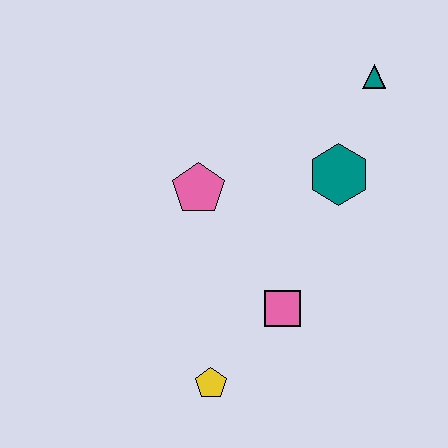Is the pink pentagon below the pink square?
No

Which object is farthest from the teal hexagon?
The yellow pentagon is farthest from the teal hexagon.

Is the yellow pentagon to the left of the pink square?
Yes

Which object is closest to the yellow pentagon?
The pink square is closest to the yellow pentagon.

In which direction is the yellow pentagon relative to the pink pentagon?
The yellow pentagon is below the pink pentagon.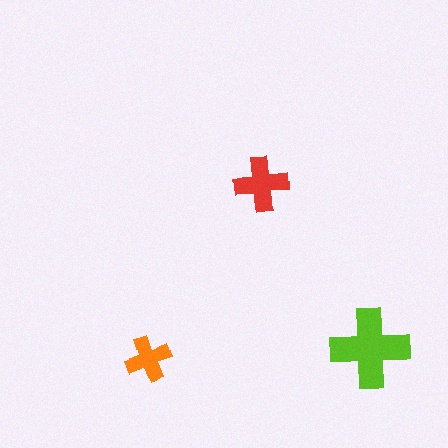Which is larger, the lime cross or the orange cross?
The lime one.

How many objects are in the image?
There are 3 objects in the image.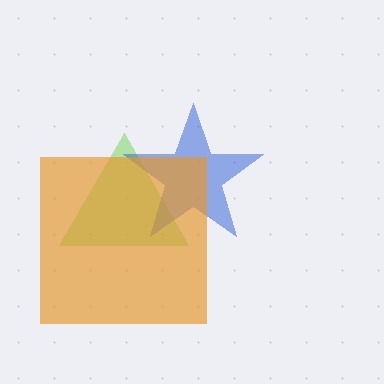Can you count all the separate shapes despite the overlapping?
Yes, there are 3 separate shapes.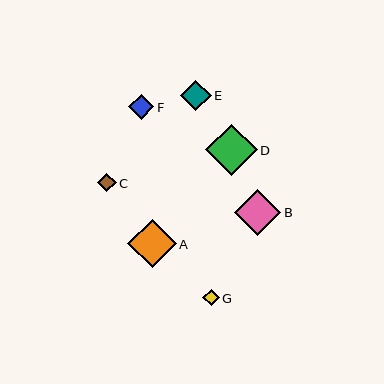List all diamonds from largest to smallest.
From largest to smallest: D, A, B, E, F, C, G.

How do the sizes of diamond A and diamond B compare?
Diamond A and diamond B are approximately the same size.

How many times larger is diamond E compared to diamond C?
Diamond E is approximately 1.7 times the size of diamond C.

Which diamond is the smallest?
Diamond G is the smallest with a size of approximately 16 pixels.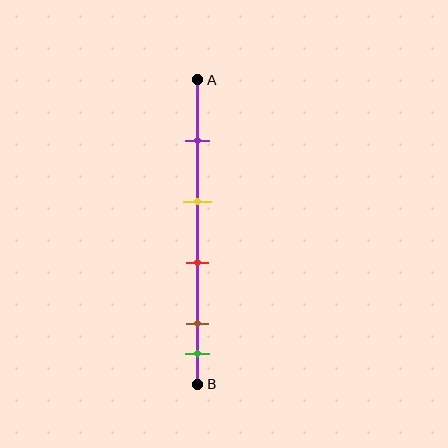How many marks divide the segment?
There are 5 marks dividing the segment.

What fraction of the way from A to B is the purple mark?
The purple mark is approximately 20% (0.2) of the way from A to B.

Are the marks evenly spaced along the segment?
No, the marks are not evenly spaced.